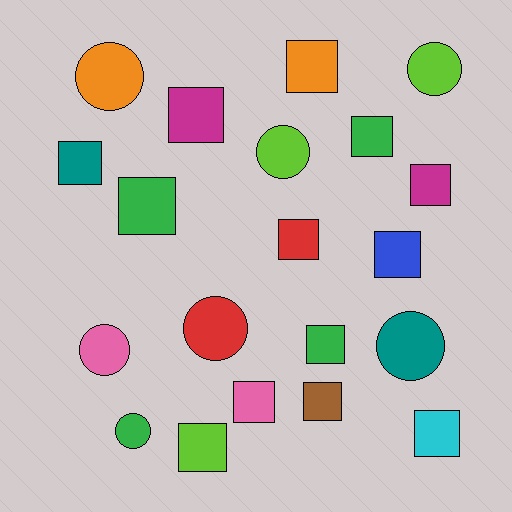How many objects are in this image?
There are 20 objects.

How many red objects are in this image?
There are 2 red objects.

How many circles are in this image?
There are 7 circles.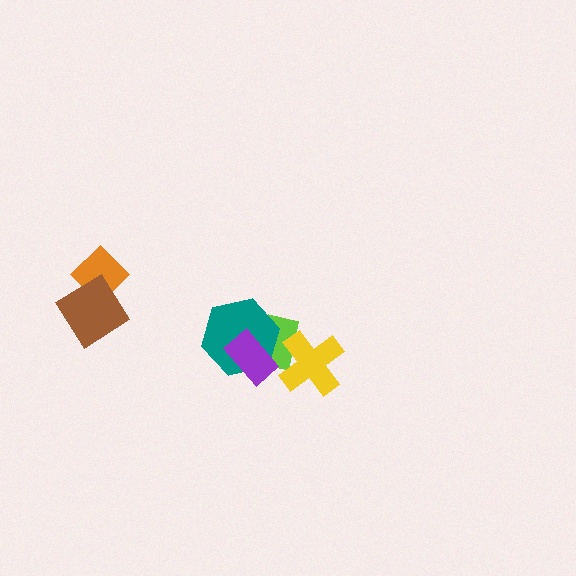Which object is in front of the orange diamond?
The brown diamond is in front of the orange diamond.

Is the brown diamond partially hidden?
No, no other shape covers it.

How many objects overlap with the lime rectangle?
3 objects overlap with the lime rectangle.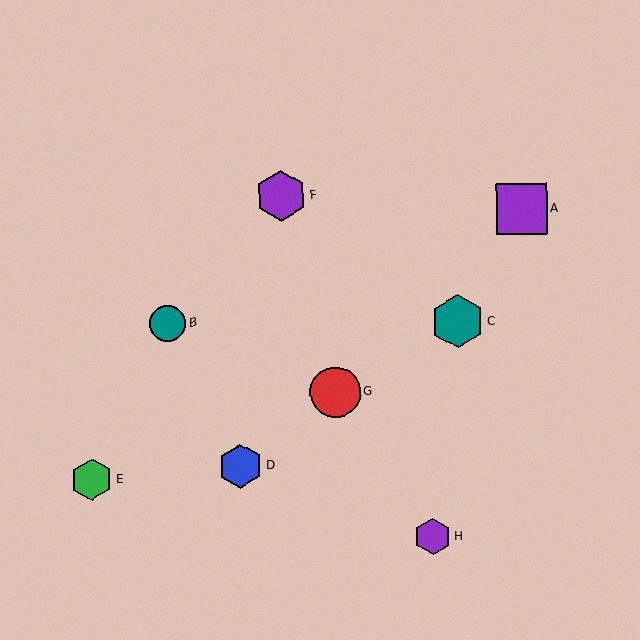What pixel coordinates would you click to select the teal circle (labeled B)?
Click at (168, 323) to select the teal circle B.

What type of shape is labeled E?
Shape E is a green hexagon.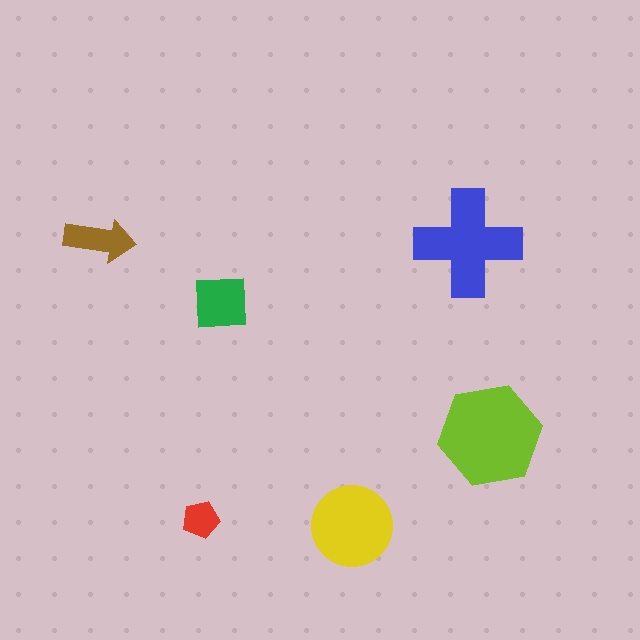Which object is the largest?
The lime hexagon.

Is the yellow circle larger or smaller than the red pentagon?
Larger.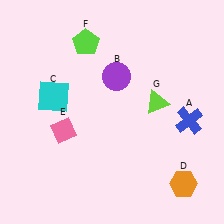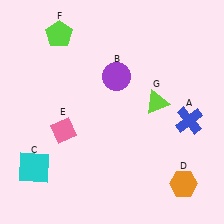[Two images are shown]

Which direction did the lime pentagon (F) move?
The lime pentagon (F) moved left.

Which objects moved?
The objects that moved are: the cyan square (C), the lime pentagon (F).